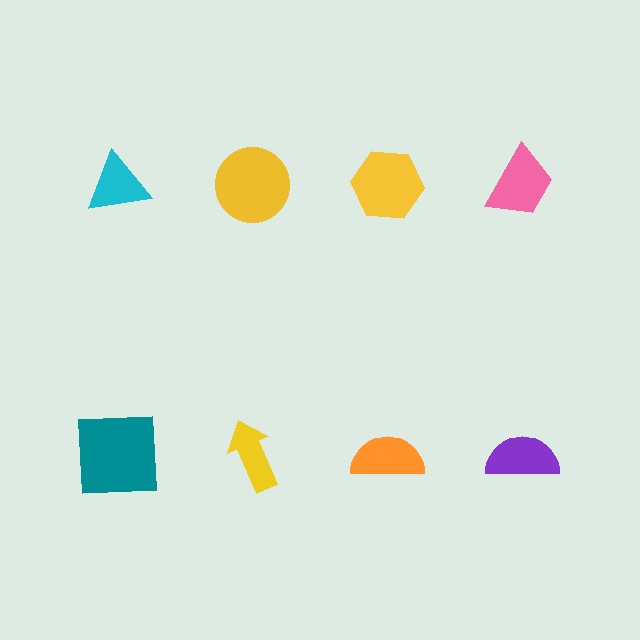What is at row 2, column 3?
An orange semicircle.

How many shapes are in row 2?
4 shapes.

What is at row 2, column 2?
A yellow arrow.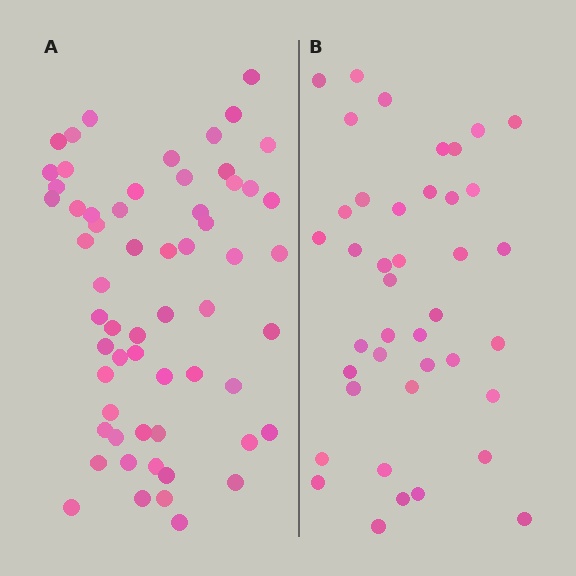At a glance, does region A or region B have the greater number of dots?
Region A (the left region) has more dots.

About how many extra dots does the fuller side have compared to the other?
Region A has approximately 20 more dots than region B.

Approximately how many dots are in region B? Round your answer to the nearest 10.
About 40 dots. (The exact count is 41, which rounds to 40.)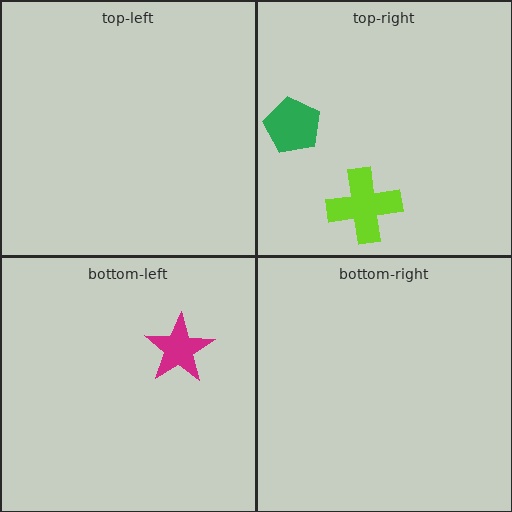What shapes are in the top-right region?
The lime cross, the green pentagon.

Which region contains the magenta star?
The bottom-left region.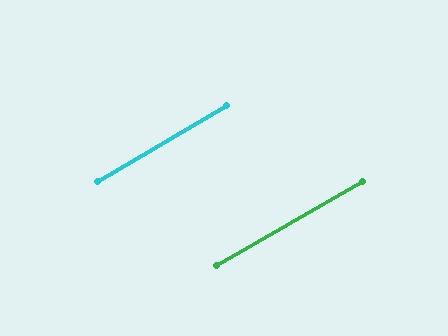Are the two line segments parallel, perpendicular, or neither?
Parallel — their directions differ by only 0.6°.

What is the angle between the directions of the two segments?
Approximately 1 degree.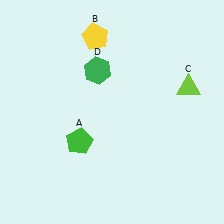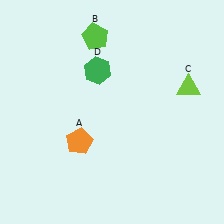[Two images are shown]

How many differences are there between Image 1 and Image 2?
There are 2 differences between the two images.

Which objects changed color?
A changed from green to orange. B changed from yellow to lime.